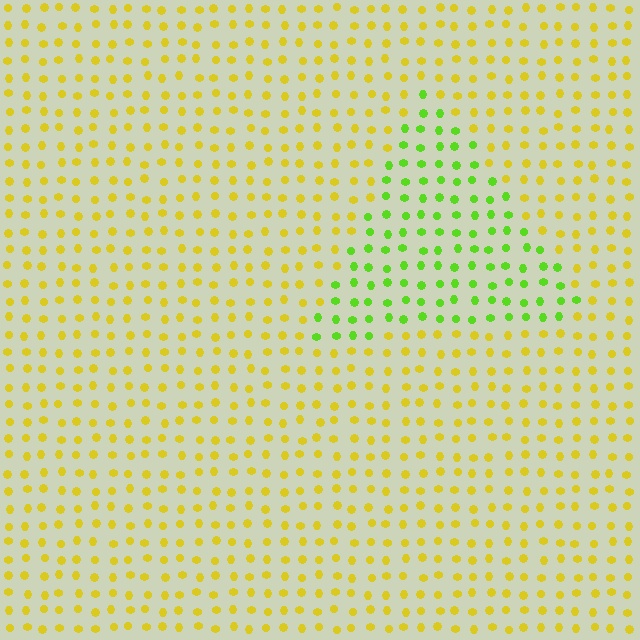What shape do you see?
I see a triangle.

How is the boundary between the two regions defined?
The boundary is defined purely by a slight shift in hue (about 47 degrees). Spacing, size, and orientation are identical on both sides.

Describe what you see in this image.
The image is filled with small yellow elements in a uniform arrangement. A triangle-shaped region is visible where the elements are tinted to a slightly different hue, forming a subtle color boundary.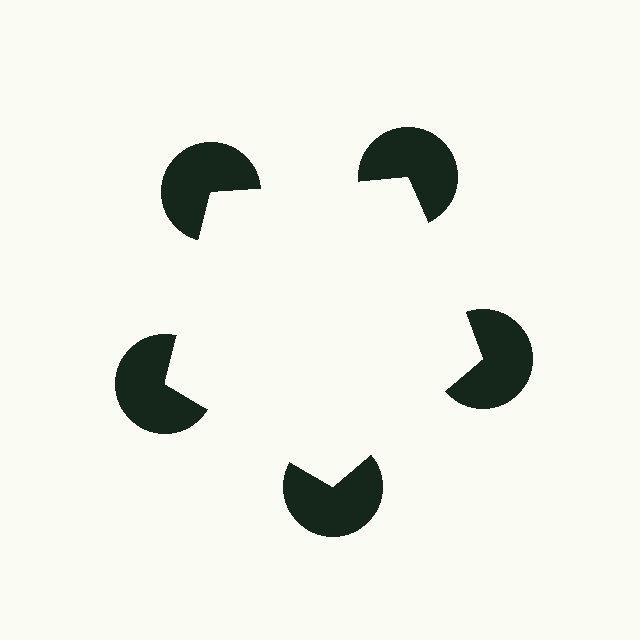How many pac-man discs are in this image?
There are 5 — one at each vertex of the illusory pentagon.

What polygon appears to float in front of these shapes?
An illusory pentagon — its edges are inferred from the aligned wedge cuts in the pac-man discs, not physically drawn.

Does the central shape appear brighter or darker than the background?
It typically appears slightly brighter than the background, even though no actual brightness change is drawn.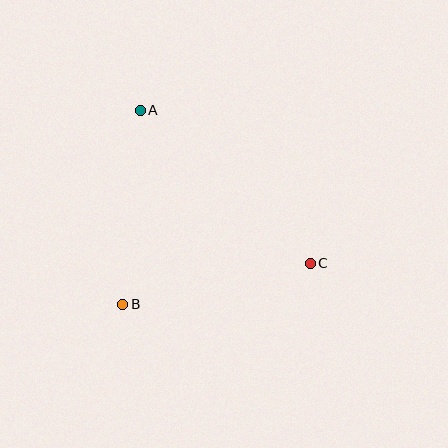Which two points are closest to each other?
Points B and C are closest to each other.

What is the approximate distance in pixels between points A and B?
The distance between A and B is approximately 195 pixels.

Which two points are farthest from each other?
Points A and C are farthest from each other.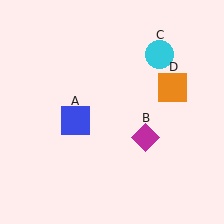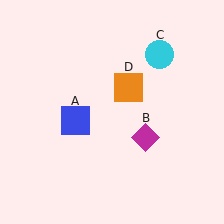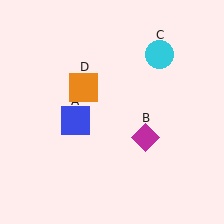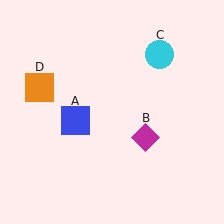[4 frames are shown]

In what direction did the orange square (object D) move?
The orange square (object D) moved left.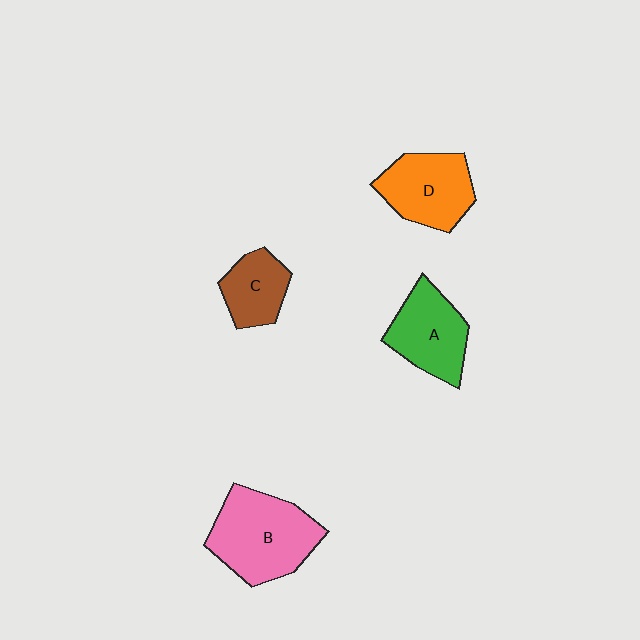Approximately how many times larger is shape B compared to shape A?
Approximately 1.4 times.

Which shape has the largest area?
Shape B (pink).